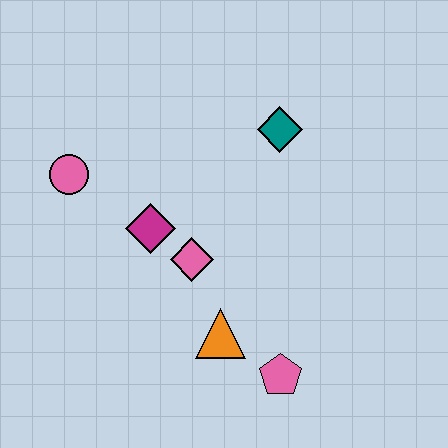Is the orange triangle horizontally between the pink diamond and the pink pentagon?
Yes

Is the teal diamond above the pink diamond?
Yes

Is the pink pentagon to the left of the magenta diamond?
No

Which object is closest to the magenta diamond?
The pink diamond is closest to the magenta diamond.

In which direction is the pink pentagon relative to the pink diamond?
The pink pentagon is below the pink diamond.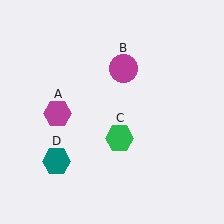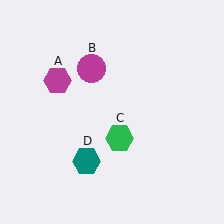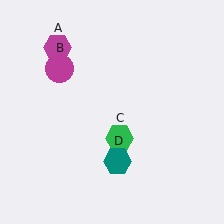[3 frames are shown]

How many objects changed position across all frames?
3 objects changed position: magenta hexagon (object A), magenta circle (object B), teal hexagon (object D).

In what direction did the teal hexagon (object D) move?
The teal hexagon (object D) moved right.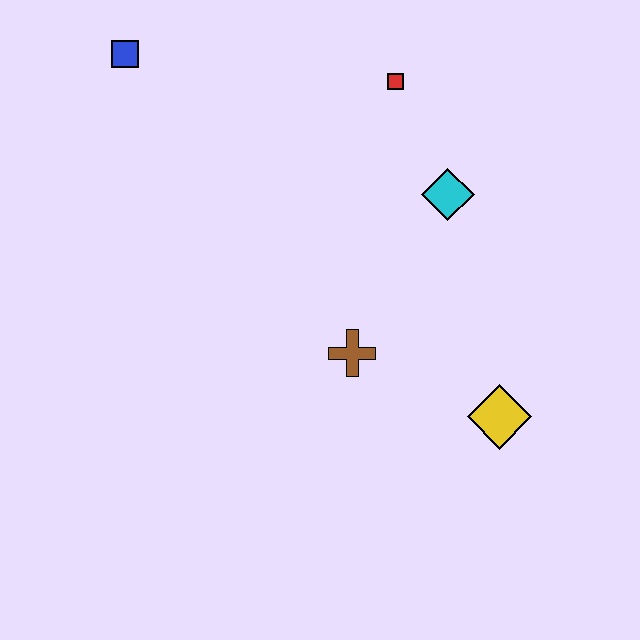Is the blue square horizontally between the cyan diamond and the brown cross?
No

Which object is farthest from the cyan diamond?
The blue square is farthest from the cyan diamond.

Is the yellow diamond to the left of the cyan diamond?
No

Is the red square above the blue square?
No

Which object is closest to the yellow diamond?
The brown cross is closest to the yellow diamond.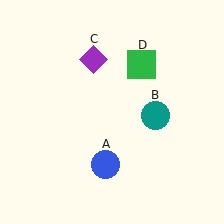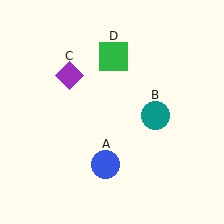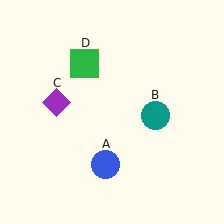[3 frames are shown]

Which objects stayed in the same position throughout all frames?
Blue circle (object A) and teal circle (object B) remained stationary.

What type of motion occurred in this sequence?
The purple diamond (object C), green square (object D) rotated counterclockwise around the center of the scene.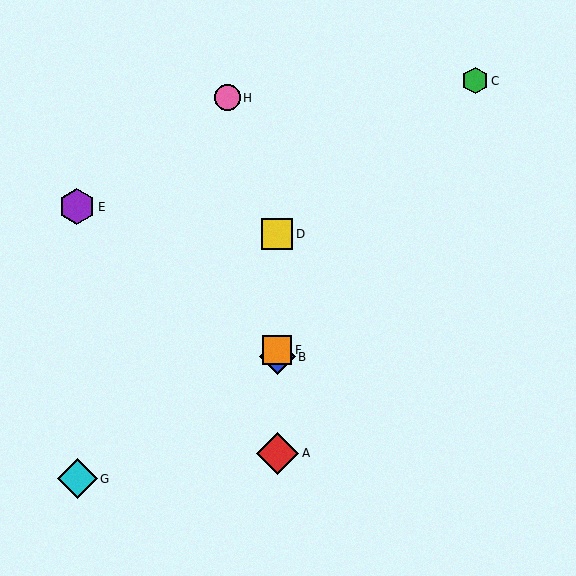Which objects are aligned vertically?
Objects A, B, D, F are aligned vertically.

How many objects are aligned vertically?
4 objects (A, B, D, F) are aligned vertically.